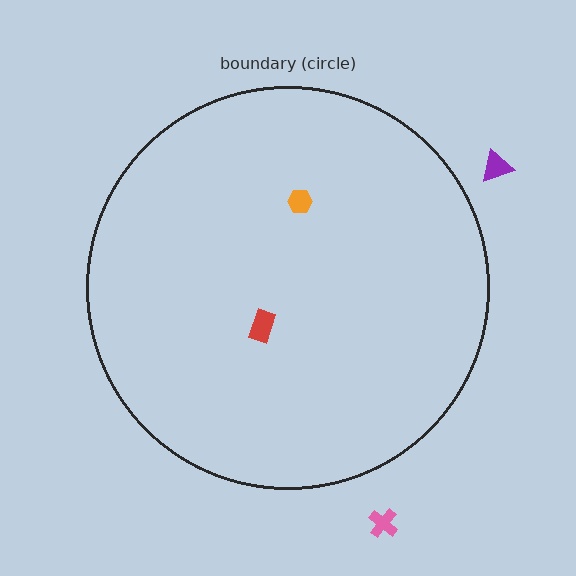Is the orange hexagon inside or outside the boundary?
Inside.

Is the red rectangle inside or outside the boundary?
Inside.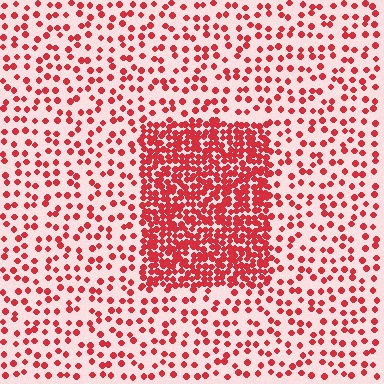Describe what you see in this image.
The image contains small red elements arranged at two different densities. A rectangle-shaped region is visible where the elements are more densely packed than the surrounding area.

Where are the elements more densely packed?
The elements are more densely packed inside the rectangle boundary.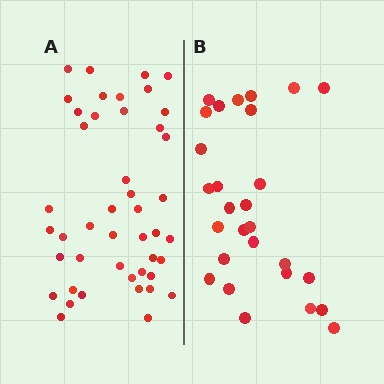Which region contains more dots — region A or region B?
Region A (the left region) has more dots.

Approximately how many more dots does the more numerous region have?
Region A has approximately 15 more dots than region B.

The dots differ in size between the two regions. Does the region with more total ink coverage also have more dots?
No. Region B has more total ink coverage because its dots are larger, but region A actually contains more individual dots. Total area can be misleading — the number of items is what matters here.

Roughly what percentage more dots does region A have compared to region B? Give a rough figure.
About 60% more.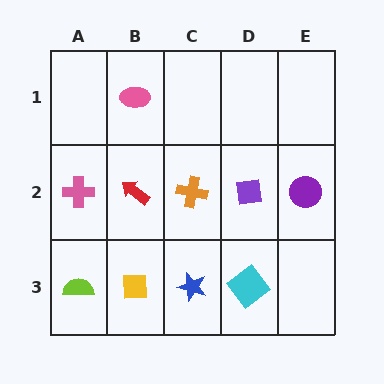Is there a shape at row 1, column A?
No, that cell is empty.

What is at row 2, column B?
A red arrow.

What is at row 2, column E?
A purple circle.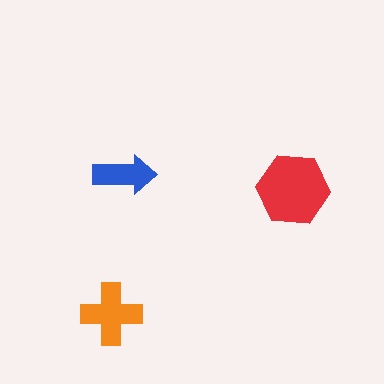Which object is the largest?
The red hexagon.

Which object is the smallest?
The blue arrow.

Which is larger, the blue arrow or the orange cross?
The orange cross.